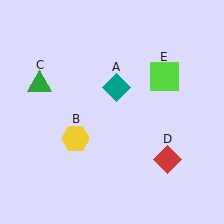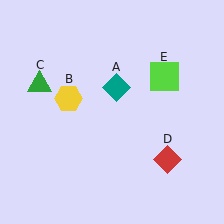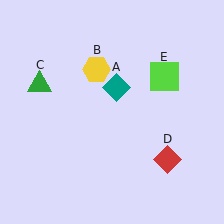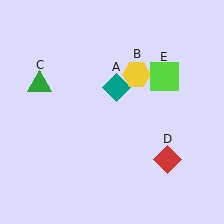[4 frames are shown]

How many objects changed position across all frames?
1 object changed position: yellow hexagon (object B).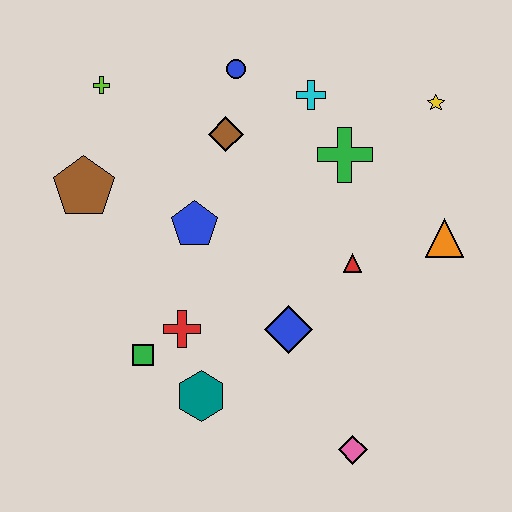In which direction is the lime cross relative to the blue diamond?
The lime cross is above the blue diamond.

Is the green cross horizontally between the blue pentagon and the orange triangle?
Yes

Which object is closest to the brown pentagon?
The lime cross is closest to the brown pentagon.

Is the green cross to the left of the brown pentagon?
No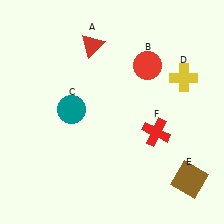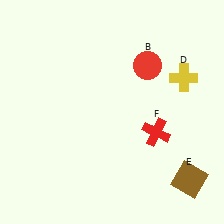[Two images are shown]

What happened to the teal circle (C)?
The teal circle (C) was removed in Image 2. It was in the top-left area of Image 1.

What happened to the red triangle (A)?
The red triangle (A) was removed in Image 2. It was in the top-left area of Image 1.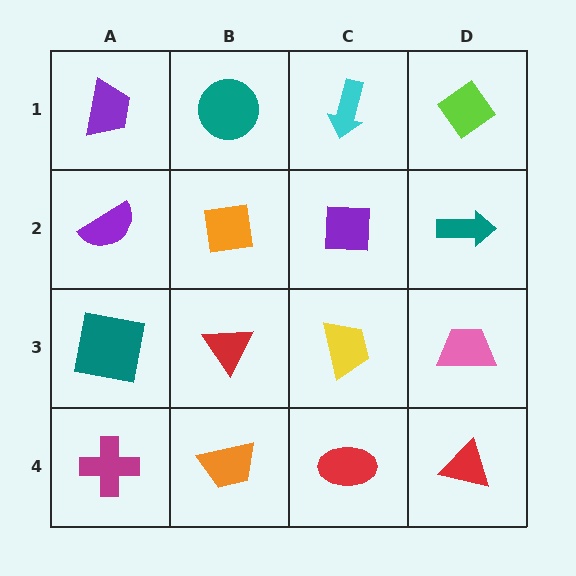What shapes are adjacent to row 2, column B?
A teal circle (row 1, column B), a red triangle (row 3, column B), a purple semicircle (row 2, column A), a purple square (row 2, column C).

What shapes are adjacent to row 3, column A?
A purple semicircle (row 2, column A), a magenta cross (row 4, column A), a red triangle (row 3, column B).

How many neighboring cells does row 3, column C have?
4.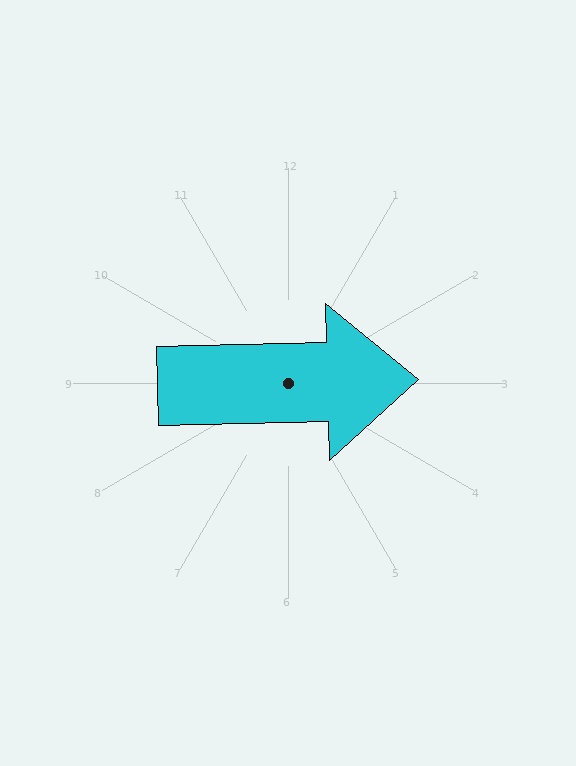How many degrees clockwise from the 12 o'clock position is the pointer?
Approximately 89 degrees.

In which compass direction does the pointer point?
East.